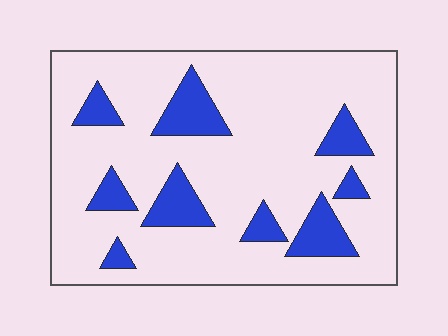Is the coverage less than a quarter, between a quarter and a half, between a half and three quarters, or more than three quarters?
Less than a quarter.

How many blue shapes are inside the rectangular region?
9.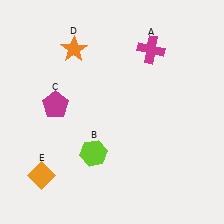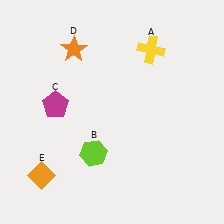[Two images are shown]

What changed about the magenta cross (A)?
In Image 1, A is magenta. In Image 2, it changed to yellow.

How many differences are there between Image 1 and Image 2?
There is 1 difference between the two images.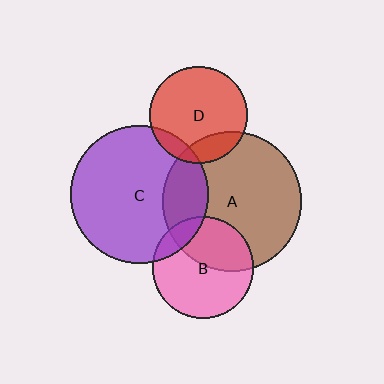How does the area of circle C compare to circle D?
Approximately 2.0 times.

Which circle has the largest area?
Circle A (brown).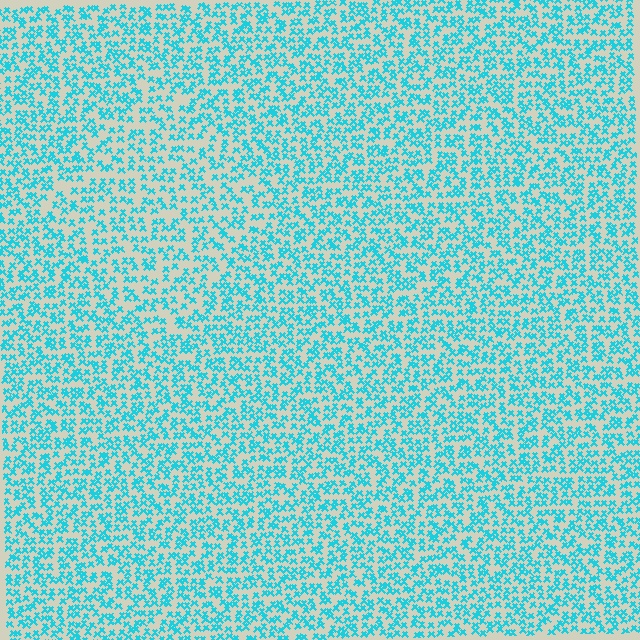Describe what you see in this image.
The image contains small cyan elements arranged at two different densities. A diamond-shaped region is visible where the elements are less densely packed than the surrounding area.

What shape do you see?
I see a diamond.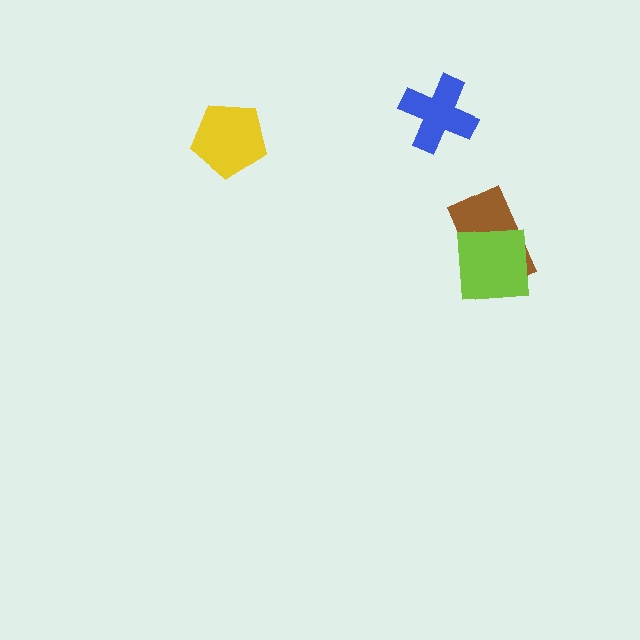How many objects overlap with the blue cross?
0 objects overlap with the blue cross.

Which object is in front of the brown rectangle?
The lime square is in front of the brown rectangle.